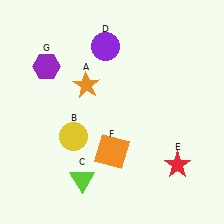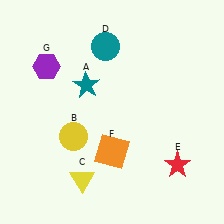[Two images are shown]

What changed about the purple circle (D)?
In Image 1, D is purple. In Image 2, it changed to teal.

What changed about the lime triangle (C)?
In Image 1, C is lime. In Image 2, it changed to yellow.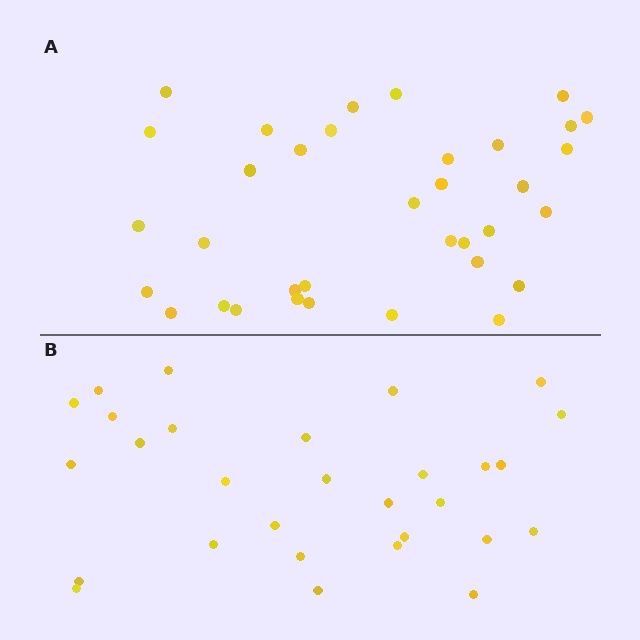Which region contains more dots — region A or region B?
Region A (the top region) has more dots.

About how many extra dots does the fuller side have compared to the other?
Region A has about 6 more dots than region B.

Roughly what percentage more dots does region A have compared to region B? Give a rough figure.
About 20% more.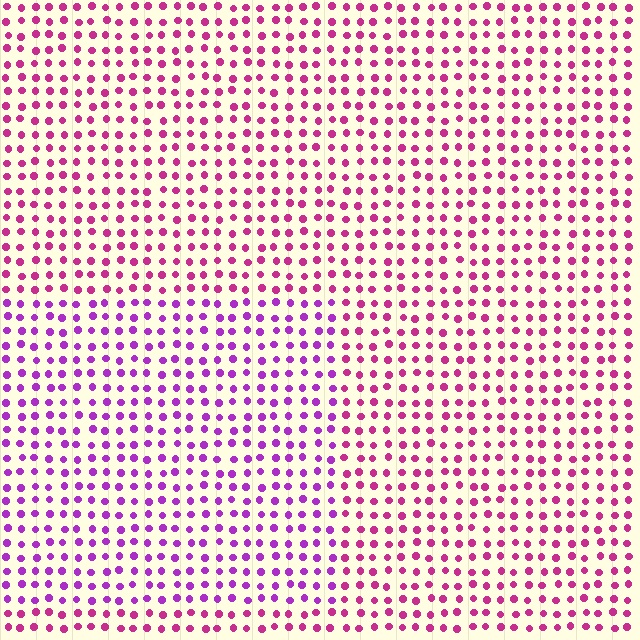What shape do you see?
I see a rectangle.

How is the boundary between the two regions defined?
The boundary is defined purely by a slight shift in hue (about 32 degrees). Spacing, size, and orientation are identical on both sides.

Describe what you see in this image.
The image is filled with small magenta elements in a uniform arrangement. A rectangle-shaped region is visible where the elements are tinted to a slightly different hue, forming a subtle color boundary.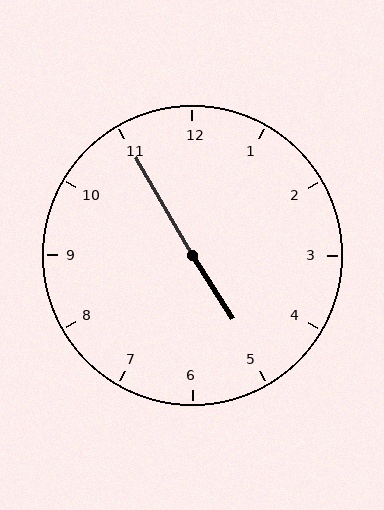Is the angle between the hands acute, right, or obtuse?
It is obtuse.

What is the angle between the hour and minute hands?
Approximately 178 degrees.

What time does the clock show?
4:55.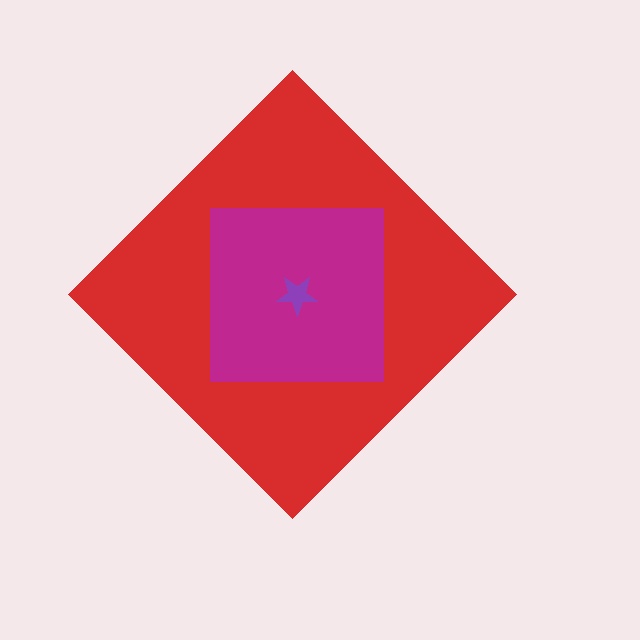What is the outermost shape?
The red diamond.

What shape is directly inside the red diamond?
The magenta square.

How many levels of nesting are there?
3.